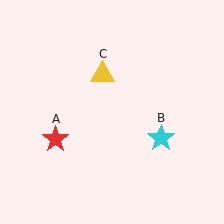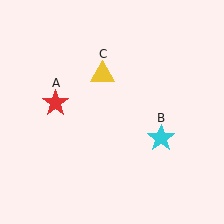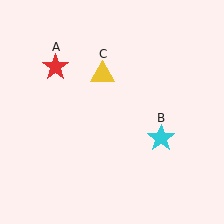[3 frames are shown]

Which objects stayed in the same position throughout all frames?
Cyan star (object B) and yellow triangle (object C) remained stationary.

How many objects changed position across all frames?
1 object changed position: red star (object A).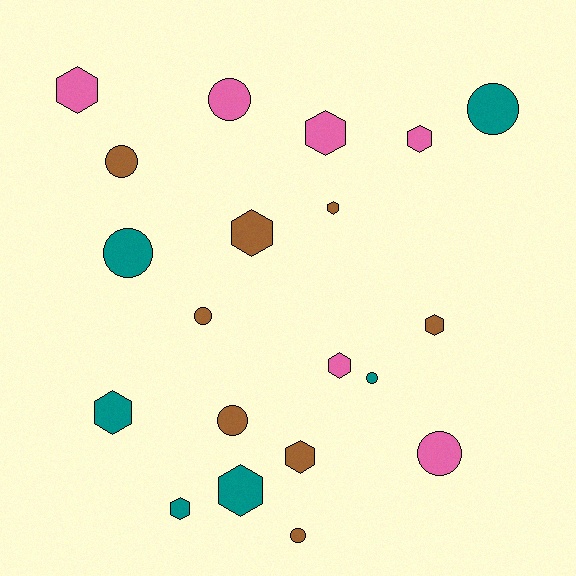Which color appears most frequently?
Brown, with 8 objects.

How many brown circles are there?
There are 4 brown circles.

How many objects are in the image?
There are 20 objects.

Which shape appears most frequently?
Hexagon, with 11 objects.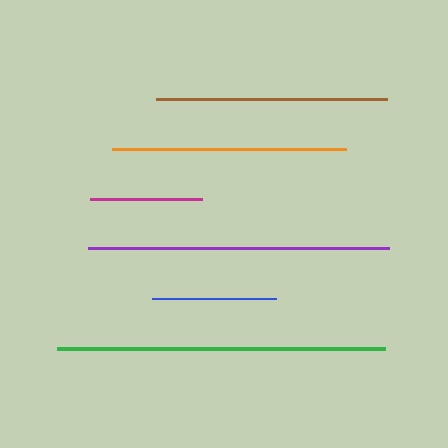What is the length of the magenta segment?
The magenta segment is approximately 112 pixels long.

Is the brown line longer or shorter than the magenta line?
The brown line is longer than the magenta line.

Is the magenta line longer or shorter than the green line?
The green line is longer than the magenta line.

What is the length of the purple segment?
The purple segment is approximately 301 pixels long.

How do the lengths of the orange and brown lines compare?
The orange and brown lines are approximately the same length.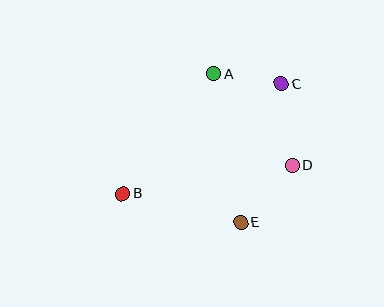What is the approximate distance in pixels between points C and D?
The distance between C and D is approximately 82 pixels.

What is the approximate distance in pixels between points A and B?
The distance between A and B is approximately 150 pixels.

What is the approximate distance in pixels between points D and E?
The distance between D and E is approximately 76 pixels.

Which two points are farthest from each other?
Points B and C are farthest from each other.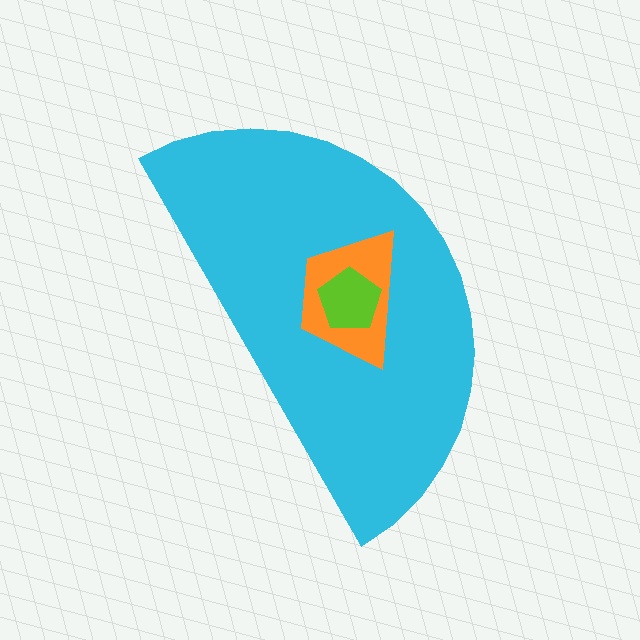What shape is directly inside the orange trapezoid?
The lime pentagon.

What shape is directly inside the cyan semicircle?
The orange trapezoid.